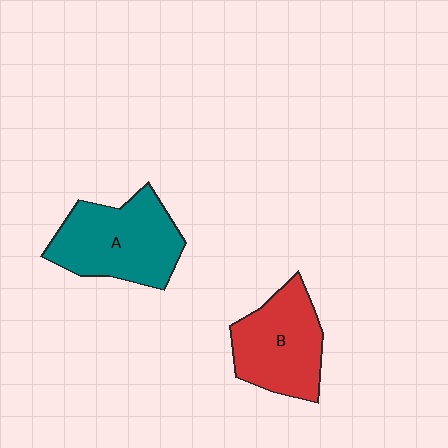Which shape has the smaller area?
Shape B (red).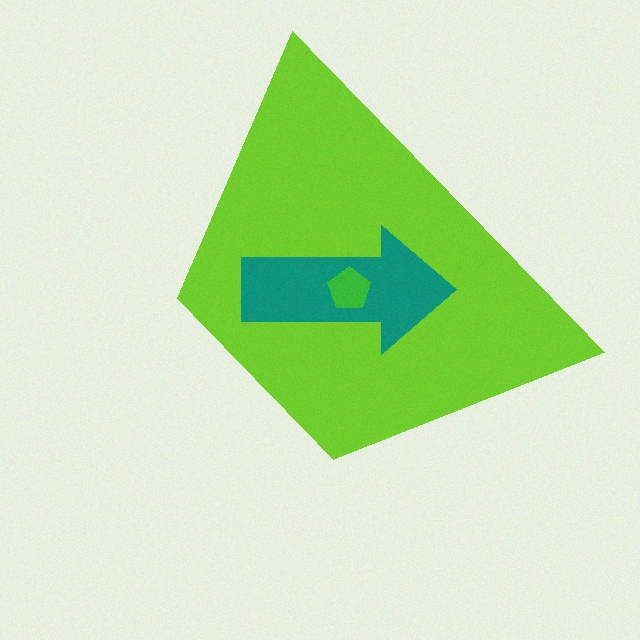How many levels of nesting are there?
3.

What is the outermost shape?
The lime trapezoid.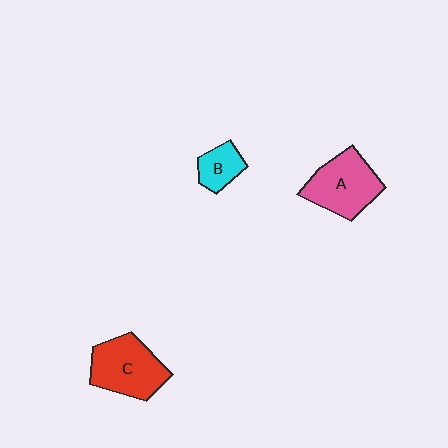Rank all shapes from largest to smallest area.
From largest to smallest: C (red), A (pink), B (cyan).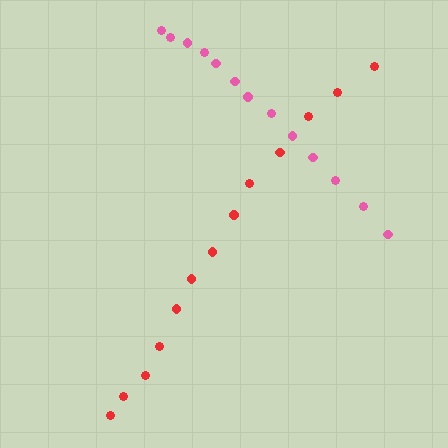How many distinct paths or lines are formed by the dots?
There are 2 distinct paths.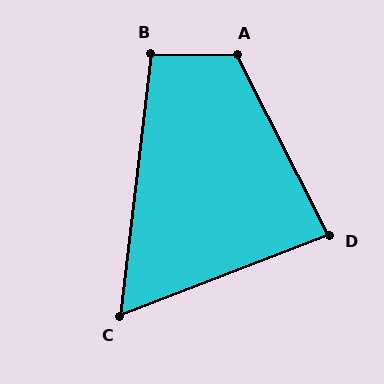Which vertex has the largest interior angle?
A, at approximately 118 degrees.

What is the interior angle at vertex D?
Approximately 84 degrees (acute).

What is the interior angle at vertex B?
Approximately 96 degrees (obtuse).